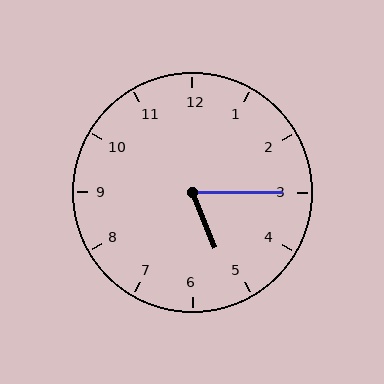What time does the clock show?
5:15.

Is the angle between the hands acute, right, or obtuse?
It is acute.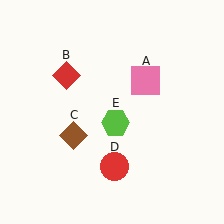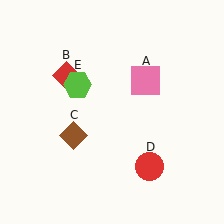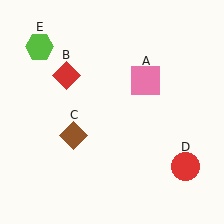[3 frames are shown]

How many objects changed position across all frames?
2 objects changed position: red circle (object D), lime hexagon (object E).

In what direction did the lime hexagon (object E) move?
The lime hexagon (object E) moved up and to the left.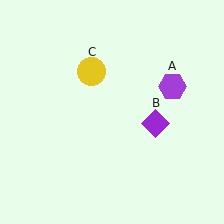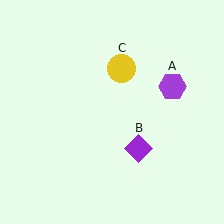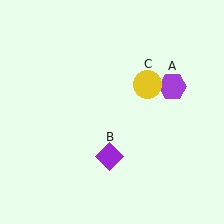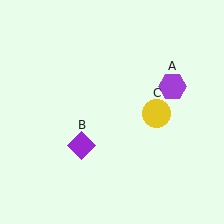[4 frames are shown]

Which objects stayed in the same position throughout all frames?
Purple hexagon (object A) remained stationary.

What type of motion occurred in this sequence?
The purple diamond (object B), yellow circle (object C) rotated clockwise around the center of the scene.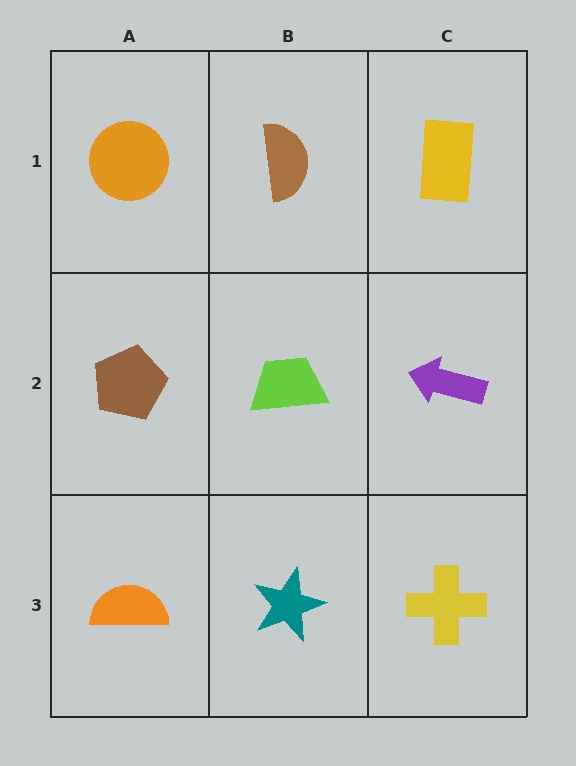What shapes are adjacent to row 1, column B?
A lime trapezoid (row 2, column B), an orange circle (row 1, column A), a yellow rectangle (row 1, column C).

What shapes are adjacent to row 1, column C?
A purple arrow (row 2, column C), a brown semicircle (row 1, column B).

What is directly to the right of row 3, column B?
A yellow cross.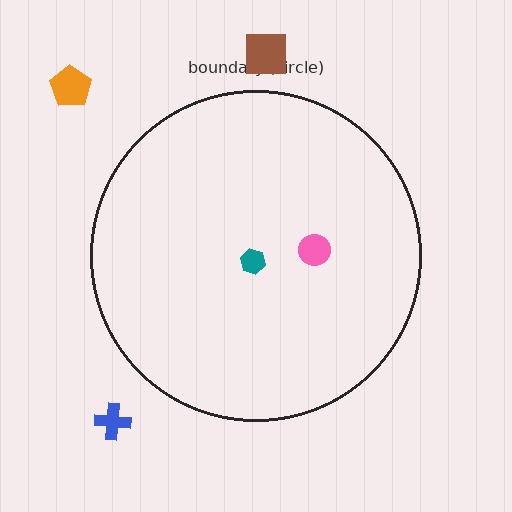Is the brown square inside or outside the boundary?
Outside.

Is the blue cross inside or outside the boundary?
Outside.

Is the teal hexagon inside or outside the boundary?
Inside.